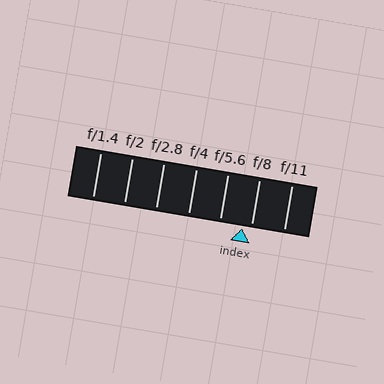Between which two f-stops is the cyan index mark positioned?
The index mark is between f/5.6 and f/8.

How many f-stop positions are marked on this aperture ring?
There are 7 f-stop positions marked.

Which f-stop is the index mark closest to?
The index mark is closest to f/8.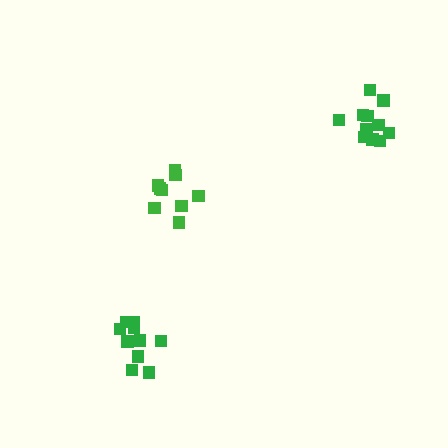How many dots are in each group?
Group 1: 9 dots, Group 2: 10 dots, Group 3: 11 dots (30 total).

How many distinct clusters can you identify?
There are 3 distinct clusters.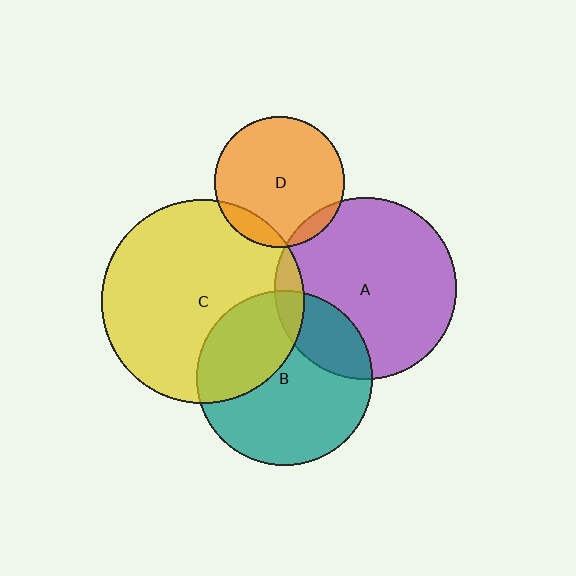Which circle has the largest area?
Circle C (yellow).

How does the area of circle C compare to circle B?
Approximately 1.3 times.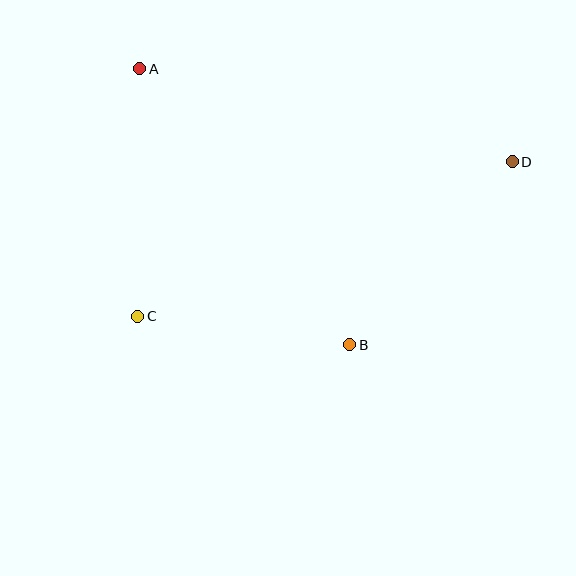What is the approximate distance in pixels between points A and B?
The distance between A and B is approximately 347 pixels.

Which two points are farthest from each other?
Points C and D are farthest from each other.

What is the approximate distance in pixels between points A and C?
The distance between A and C is approximately 248 pixels.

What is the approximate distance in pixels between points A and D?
The distance between A and D is approximately 384 pixels.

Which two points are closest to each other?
Points B and C are closest to each other.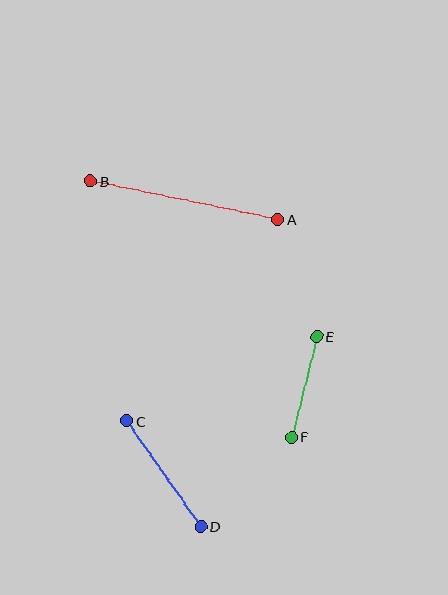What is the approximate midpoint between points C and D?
The midpoint is at approximately (164, 474) pixels.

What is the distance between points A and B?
The distance is approximately 192 pixels.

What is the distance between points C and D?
The distance is approximately 129 pixels.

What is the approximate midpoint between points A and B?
The midpoint is at approximately (184, 200) pixels.